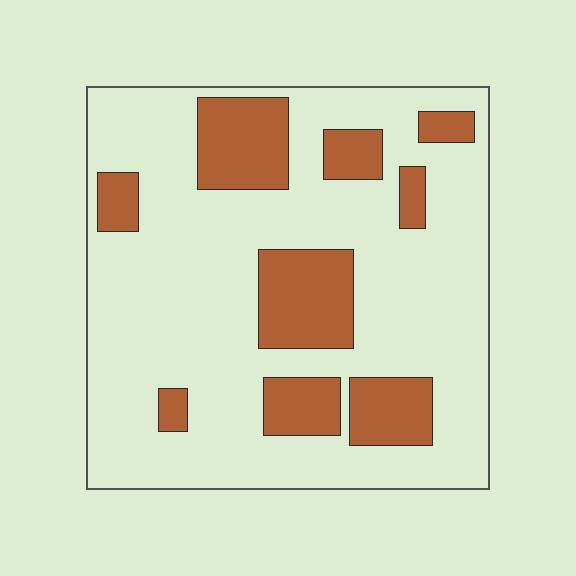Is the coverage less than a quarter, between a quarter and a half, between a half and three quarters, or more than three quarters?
Less than a quarter.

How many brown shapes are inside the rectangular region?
9.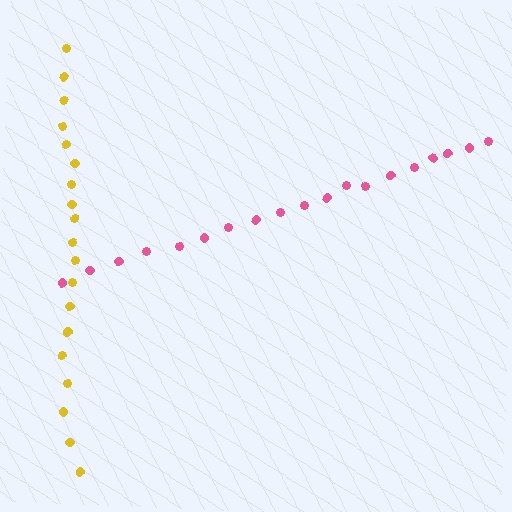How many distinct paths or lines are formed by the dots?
There are 2 distinct paths.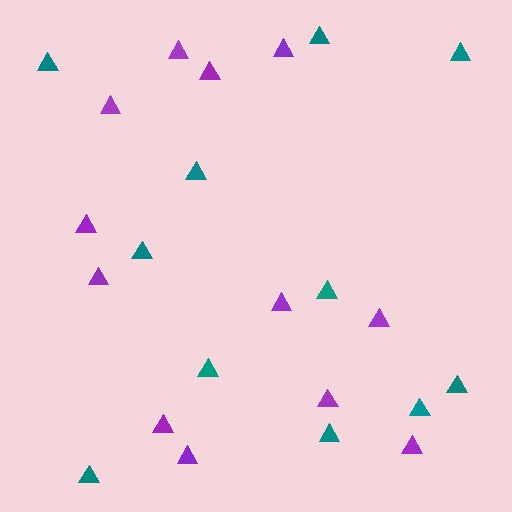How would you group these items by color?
There are 2 groups: one group of purple triangles (12) and one group of teal triangles (11).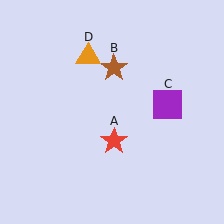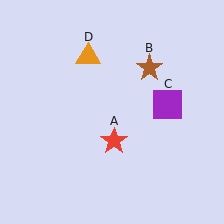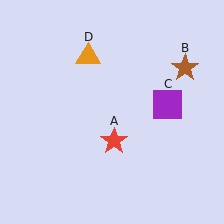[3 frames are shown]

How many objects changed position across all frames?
1 object changed position: brown star (object B).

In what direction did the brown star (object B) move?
The brown star (object B) moved right.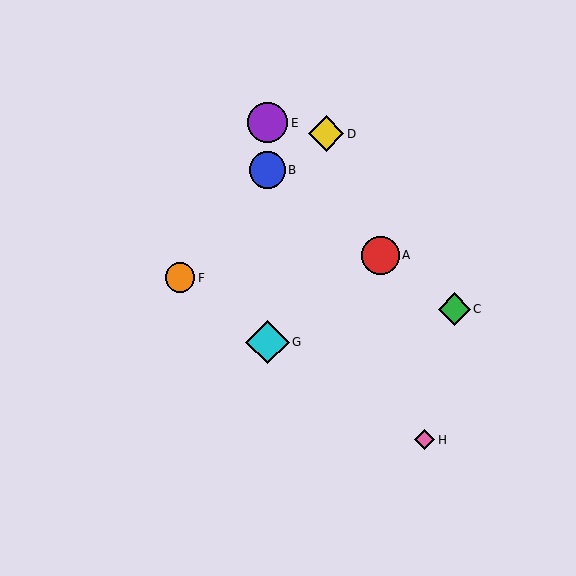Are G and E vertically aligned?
Yes, both are at x≈267.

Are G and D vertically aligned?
No, G is at x≈267 and D is at x≈326.